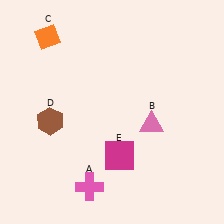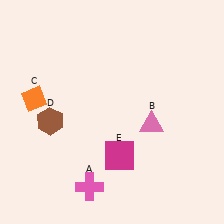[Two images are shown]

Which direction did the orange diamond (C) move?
The orange diamond (C) moved down.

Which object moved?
The orange diamond (C) moved down.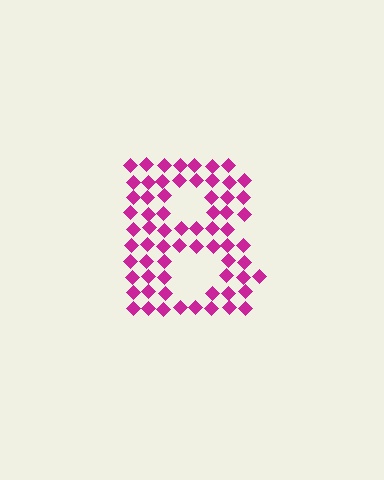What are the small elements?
The small elements are diamonds.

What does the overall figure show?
The overall figure shows the letter B.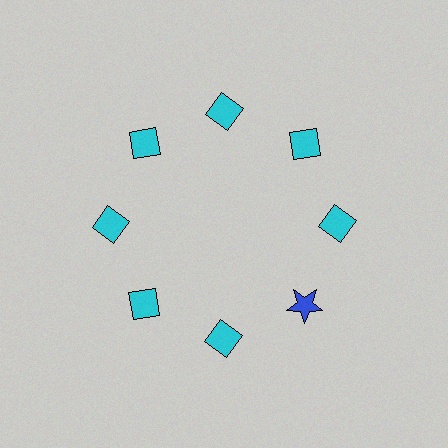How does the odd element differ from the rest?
It differs in both color (blue instead of cyan) and shape (star instead of diamond).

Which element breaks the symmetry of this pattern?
The blue star at roughly the 4 o'clock position breaks the symmetry. All other shapes are cyan diamonds.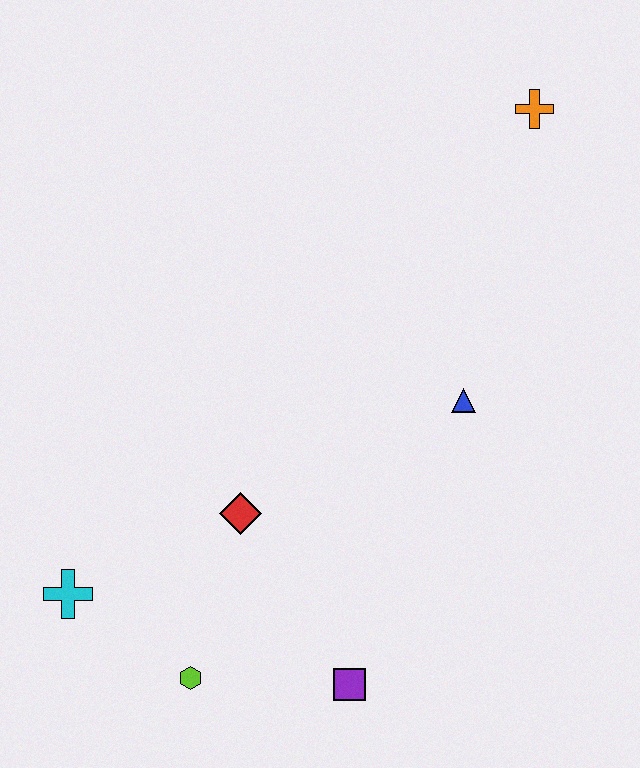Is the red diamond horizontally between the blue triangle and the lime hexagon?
Yes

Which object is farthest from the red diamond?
The orange cross is farthest from the red diamond.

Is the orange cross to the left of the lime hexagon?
No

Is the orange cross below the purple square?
No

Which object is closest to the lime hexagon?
The cyan cross is closest to the lime hexagon.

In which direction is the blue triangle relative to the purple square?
The blue triangle is above the purple square.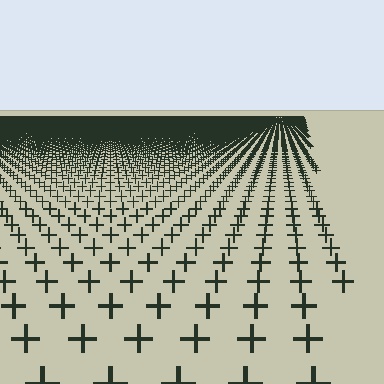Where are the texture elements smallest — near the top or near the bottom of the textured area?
Near the top.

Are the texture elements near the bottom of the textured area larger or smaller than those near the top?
Larger. Near the bottom, elements are closer to the viewer and appear at a bigger on-screen size.